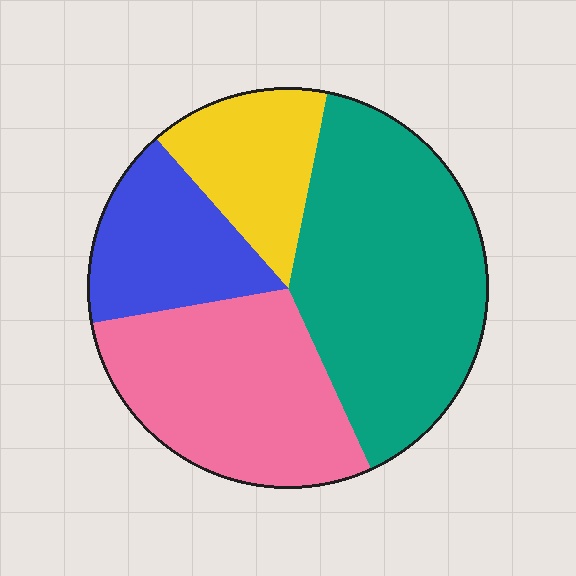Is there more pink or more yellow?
Pink.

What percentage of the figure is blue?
Blue takes up about one sixth (1/6) of the figure.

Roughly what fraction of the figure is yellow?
Yellow takes up about one sixth (1/6) of the figure.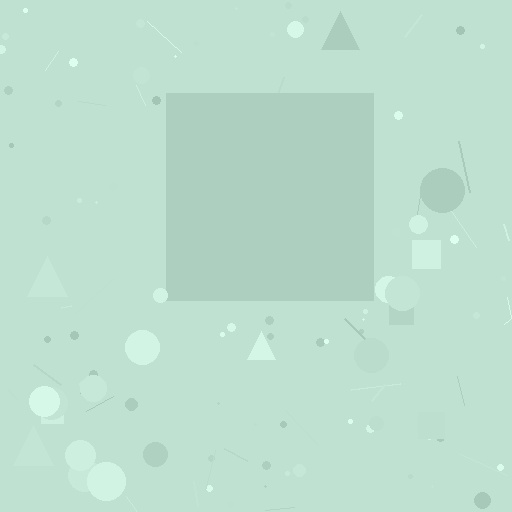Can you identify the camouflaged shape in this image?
The camouflaged shape is a square.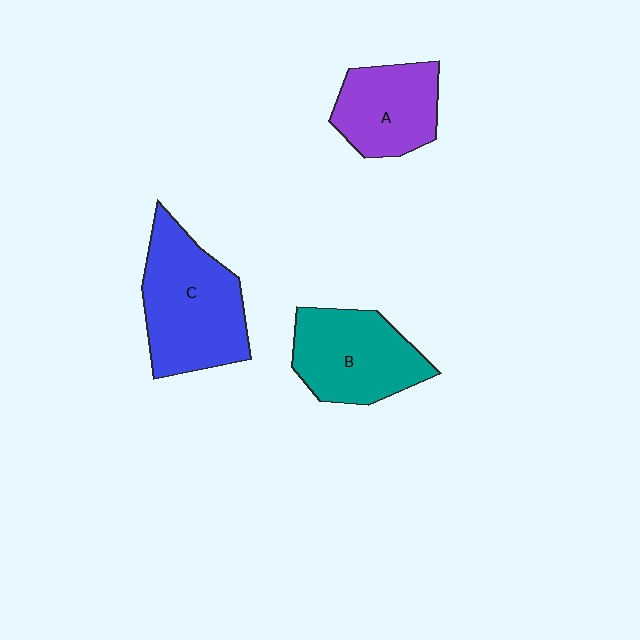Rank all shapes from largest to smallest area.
From largest to smallest: C (blue), B (teal), A (purple).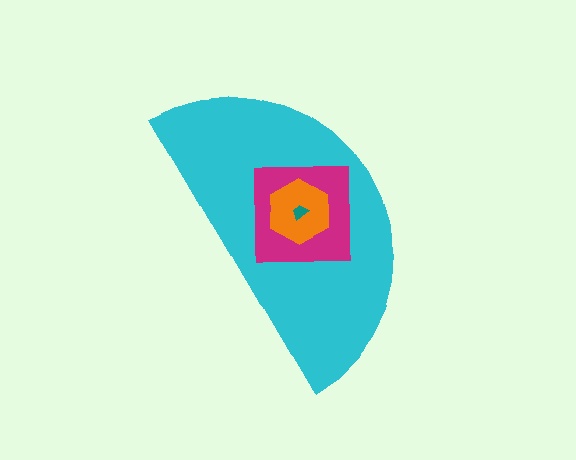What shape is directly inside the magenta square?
The orange hexagon.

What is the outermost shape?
The cyan semicircle.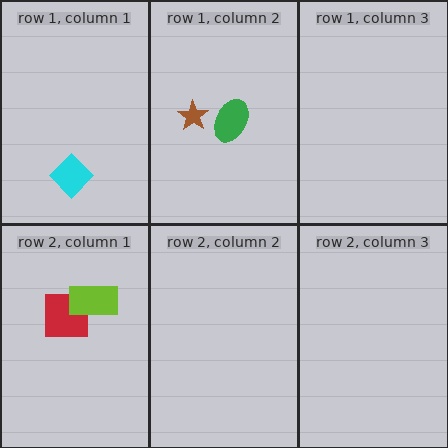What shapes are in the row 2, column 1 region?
The red square, the lime rectangle.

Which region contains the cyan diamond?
The row 1, column 1 region.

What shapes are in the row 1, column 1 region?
The cyan diamond.